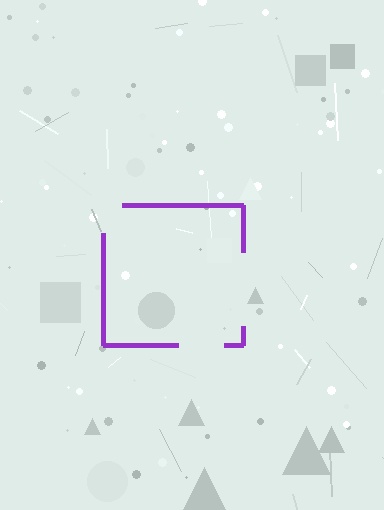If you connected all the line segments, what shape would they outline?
They would outline a square.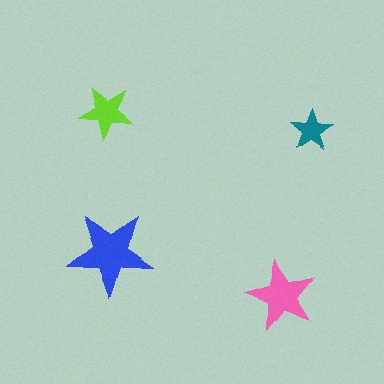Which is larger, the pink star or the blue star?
The blue one.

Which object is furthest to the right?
The teal star is rightmost.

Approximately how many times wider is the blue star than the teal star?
About 2 times wider.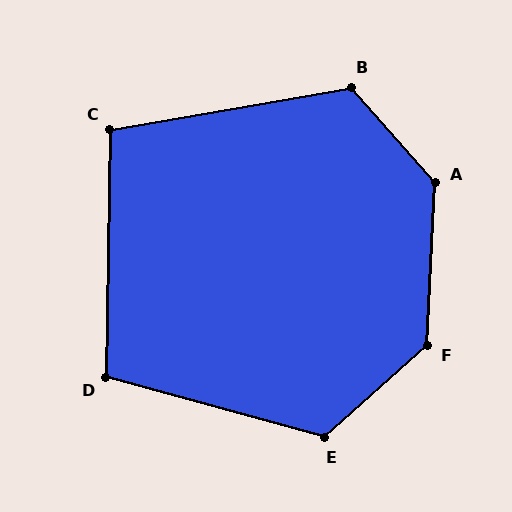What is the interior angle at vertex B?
Approximately 122 degrees (obtuse).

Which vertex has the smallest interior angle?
C, at approximately 101 degrees.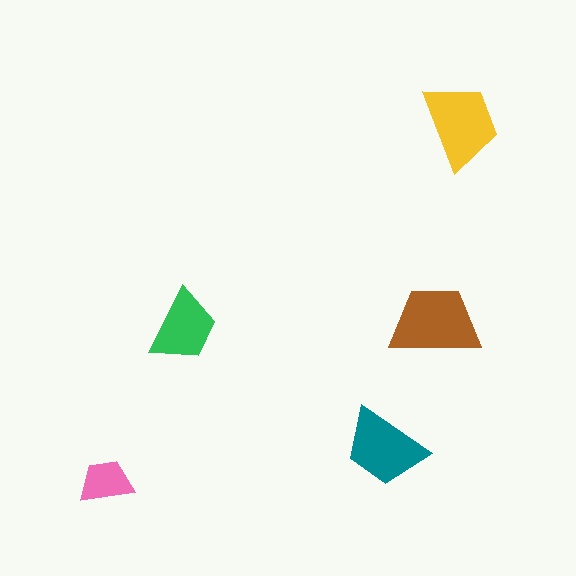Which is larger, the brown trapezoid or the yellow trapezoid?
The brown one.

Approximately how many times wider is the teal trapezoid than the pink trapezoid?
About 1.5 times wider.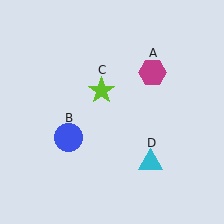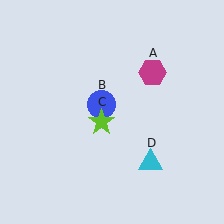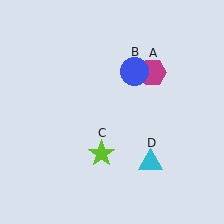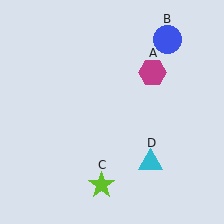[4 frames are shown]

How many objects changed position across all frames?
2 objects changed position: blue circle (object B), lime star (object C).